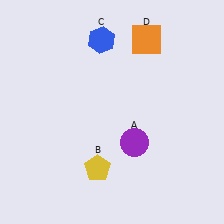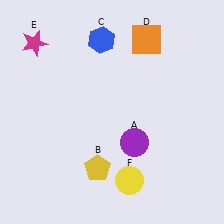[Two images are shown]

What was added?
A magenta star (E), a yellow circle (F) were added in Image 2.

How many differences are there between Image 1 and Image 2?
There are 2 differences between the two images.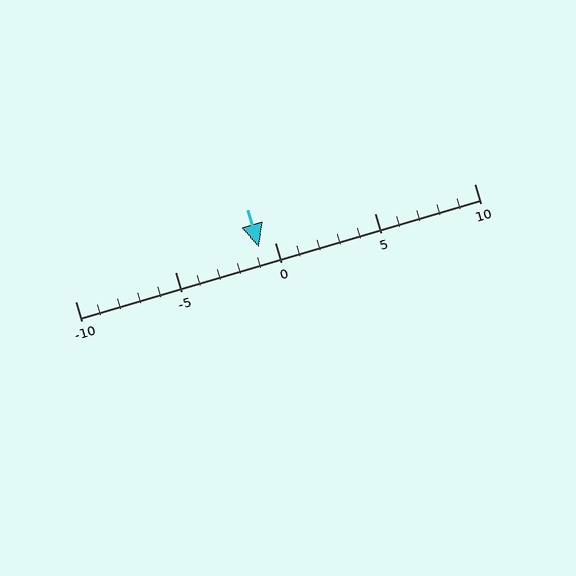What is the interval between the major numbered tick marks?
The major tick marks are spaced 5 units apart.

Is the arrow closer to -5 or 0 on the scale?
The arrow is closer to 0.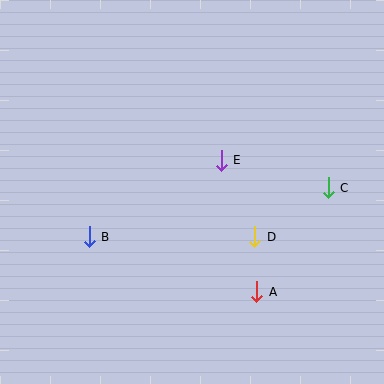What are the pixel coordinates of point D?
Point D is at (255, 237).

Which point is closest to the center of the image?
Point E at (221, 160) is closest to the center.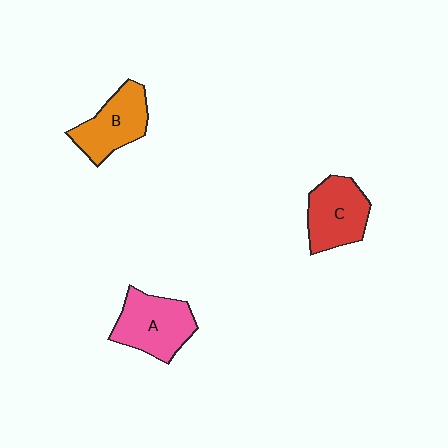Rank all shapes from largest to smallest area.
From largest to smallest: A (pink), C (red), B (orange).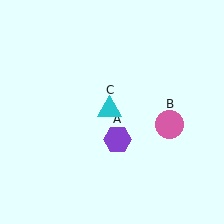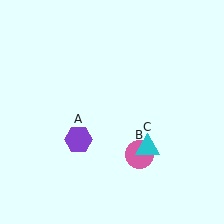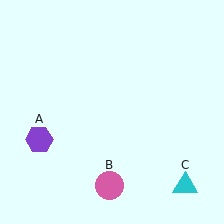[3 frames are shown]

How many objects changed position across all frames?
3 objects changed position: purple hexagon (object A), pink circle (object B), cyan triangle (object C).